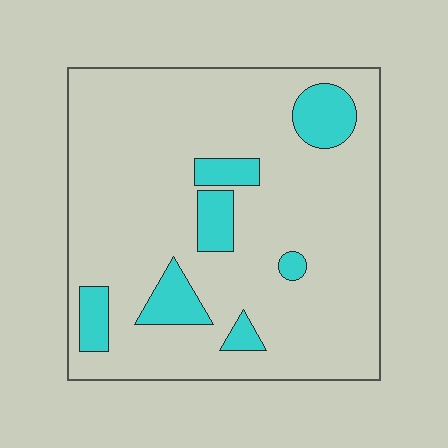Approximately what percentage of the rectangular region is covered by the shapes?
Approximately 15%.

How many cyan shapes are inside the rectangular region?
7.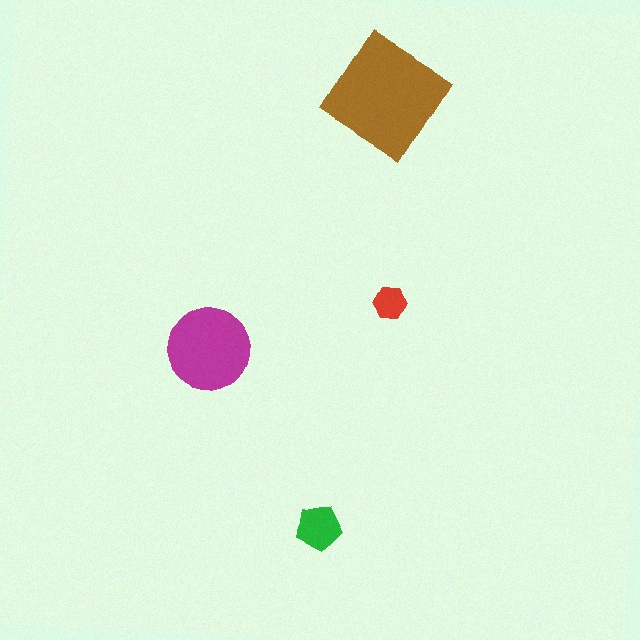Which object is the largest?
The brown diamond.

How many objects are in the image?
There are 4 objects in the image.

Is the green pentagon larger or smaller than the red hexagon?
Larger.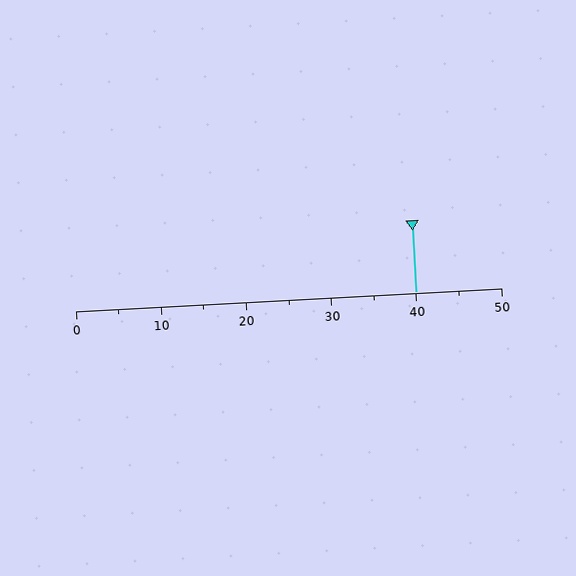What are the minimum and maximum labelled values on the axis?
The axis runs from 0 to 50.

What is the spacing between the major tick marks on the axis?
The major ticks are spaced 10 apart.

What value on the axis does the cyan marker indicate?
The marker indicates approximately 40.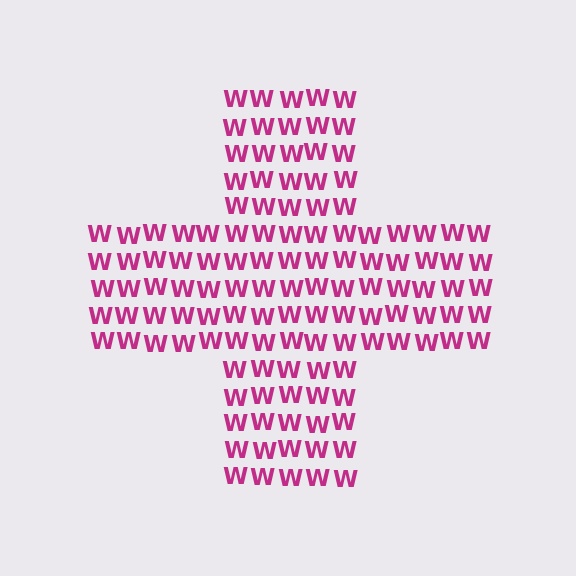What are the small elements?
The small elements are letter W's.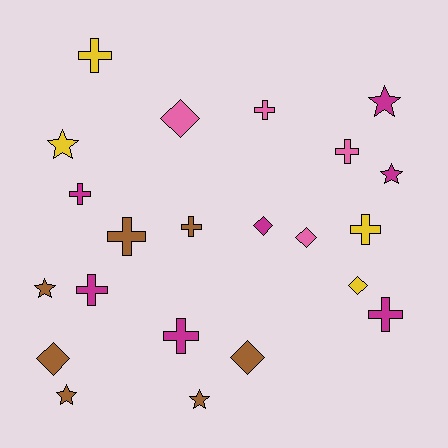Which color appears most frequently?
Brown, with 7 objects.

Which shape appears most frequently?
Cross, with 10 objects.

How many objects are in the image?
There are 22 objects.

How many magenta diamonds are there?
There is 1 magenta diamond.